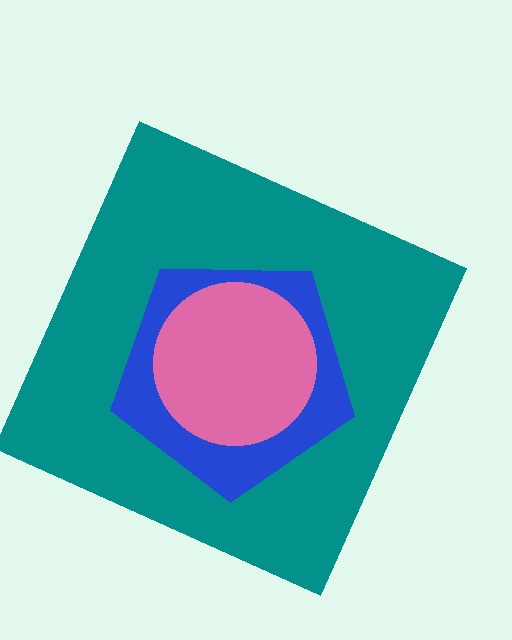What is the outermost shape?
The teal square.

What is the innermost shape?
The pink circle.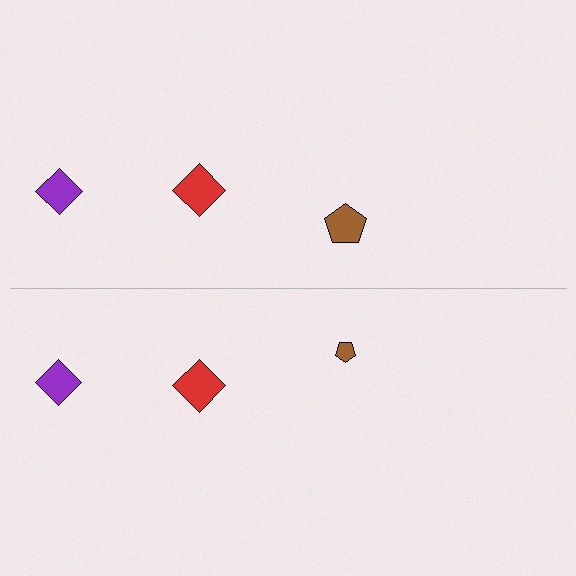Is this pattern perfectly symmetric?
No, the pattern is not perfectly symmetric. The brown pentagon on the bottom side has a different size than its mirror counterpart.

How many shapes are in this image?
There are 6 shapes in this image.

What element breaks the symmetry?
The brown pentagon on the bottom side has a different size than its mirror counterpart.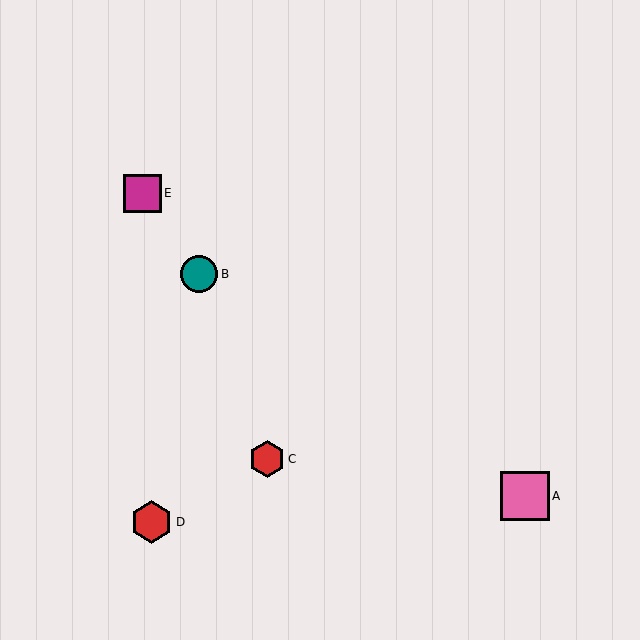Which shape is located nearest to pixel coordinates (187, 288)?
The teal circle (labeled B) at (199, 274) is nearest to that location.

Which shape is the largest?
The pink square (labeled A) is the largest.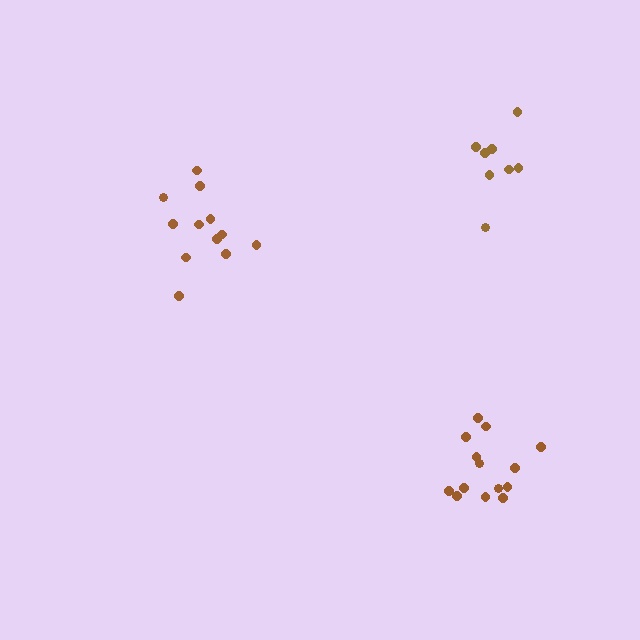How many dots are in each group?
Group 1: 8 dots, Group 2: 12 dots, Group 3: 14 dots (34 total).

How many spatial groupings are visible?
There are 3 spatial groupings.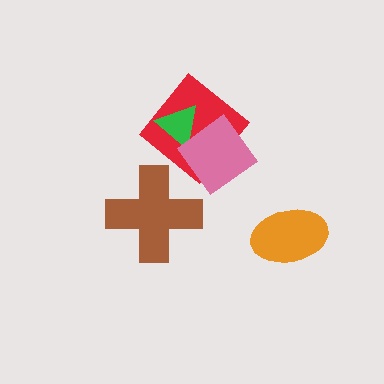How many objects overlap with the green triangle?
2 objects overlap with the green triangle.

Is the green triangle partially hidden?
Yes, it is partially covered by another shape.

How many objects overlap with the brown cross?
0 objects overlap with the brown cross.